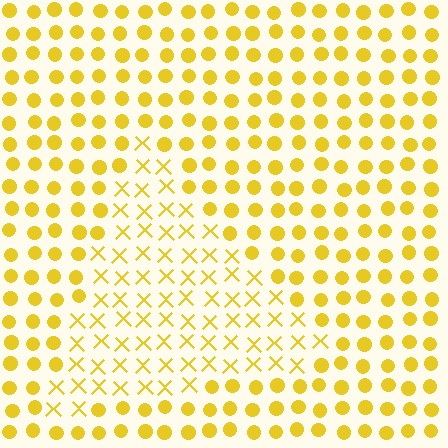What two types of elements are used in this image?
The image uses X marks inside the triangle region and circles outside it.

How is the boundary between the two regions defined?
The boundary is defined by a change in element shape: X marks inside vs. circles outside. All elements share the same color and spacing.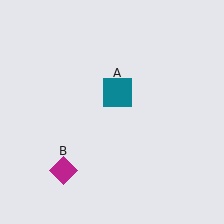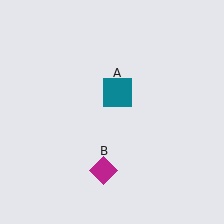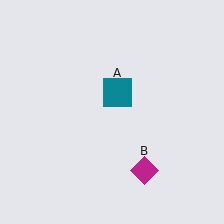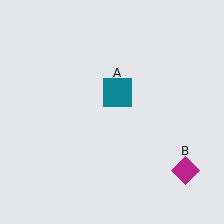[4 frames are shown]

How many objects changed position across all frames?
1 object changed position: magenta diamond (object B).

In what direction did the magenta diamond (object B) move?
The magenta diamond (object B) moved right.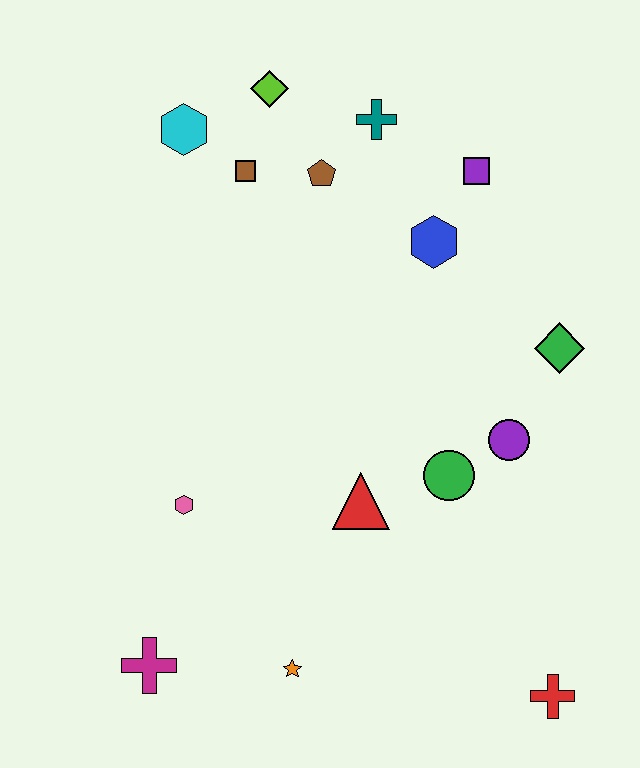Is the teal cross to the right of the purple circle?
No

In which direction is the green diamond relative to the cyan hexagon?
The green diamond is to the right of the cyan hexagon.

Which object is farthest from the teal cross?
The red cross is farthest from the teal cross.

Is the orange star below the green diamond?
Yes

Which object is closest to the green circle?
The purple circle is closest to the green circle.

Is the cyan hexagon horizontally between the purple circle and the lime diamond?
No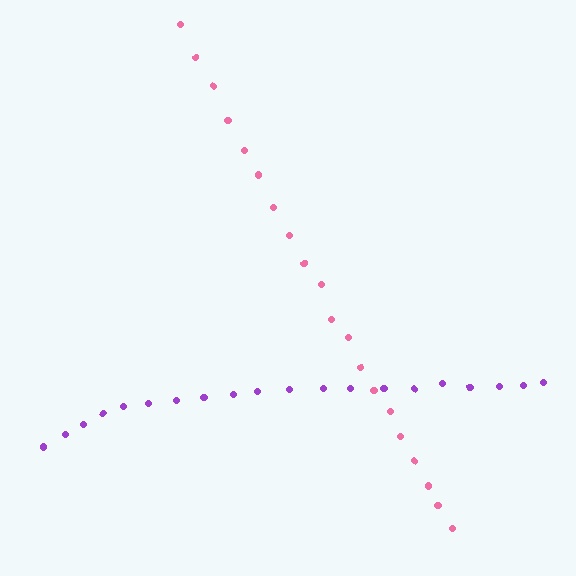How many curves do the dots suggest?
There are 2 distinct paths.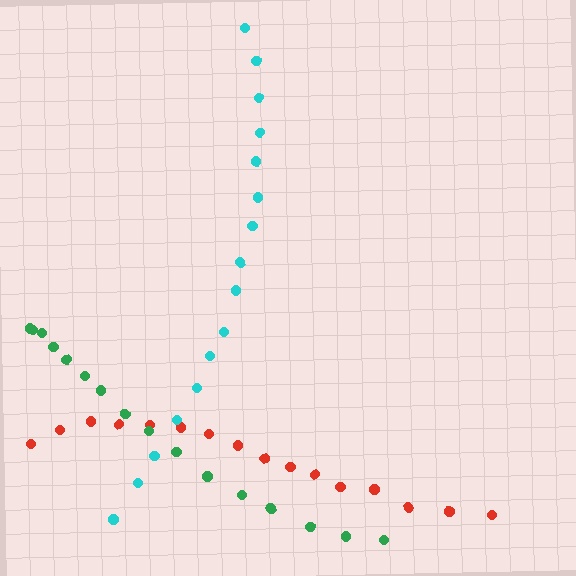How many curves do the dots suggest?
There are 3 distinct paths.